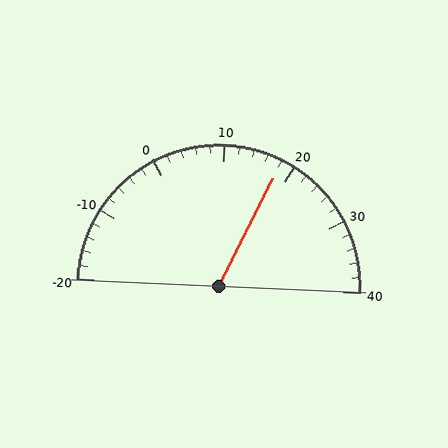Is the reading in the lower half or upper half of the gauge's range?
The reading is in the upper half of the range (-20 to 40).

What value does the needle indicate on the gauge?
The needle indicates approximately 18.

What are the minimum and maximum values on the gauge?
The gauge ranges from -20 to 40.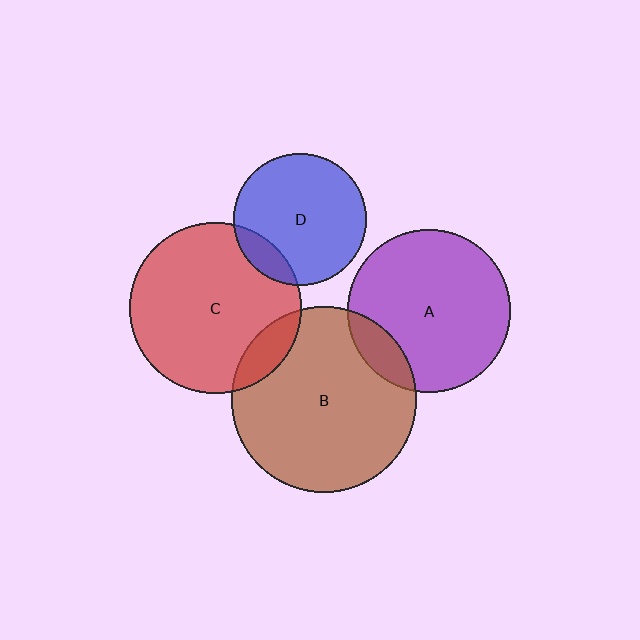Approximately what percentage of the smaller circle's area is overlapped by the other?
Approximately 15%.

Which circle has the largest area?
Circle B (brown).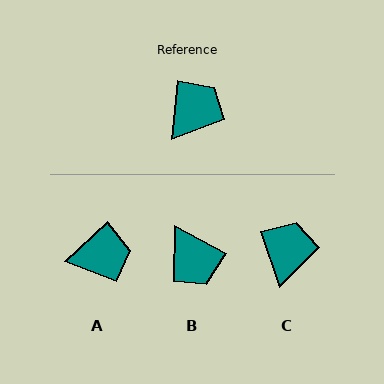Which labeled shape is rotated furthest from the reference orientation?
B, about 112 degrees away.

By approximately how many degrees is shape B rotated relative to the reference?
Approximately 112 degrees clockwise.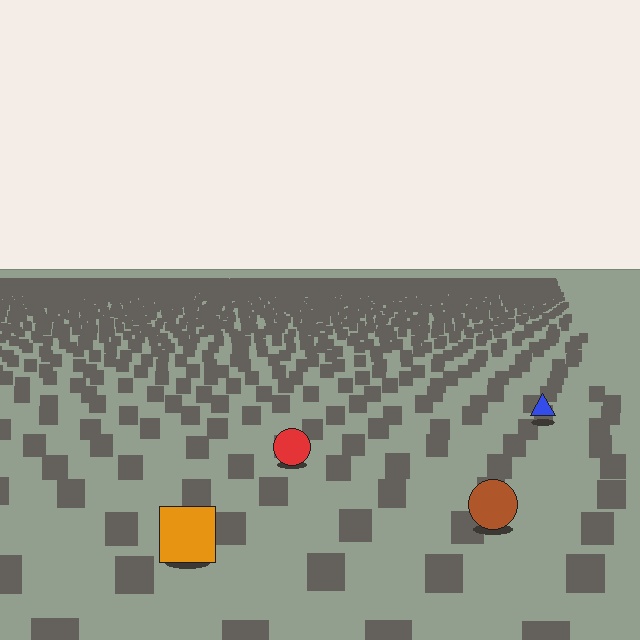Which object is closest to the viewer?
The orange square is closest. The texture marks near it are larger and more spread out.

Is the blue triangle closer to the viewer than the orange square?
No. The orange square is closer — you can tell from the texture gradient: the ground texture is coarser near it.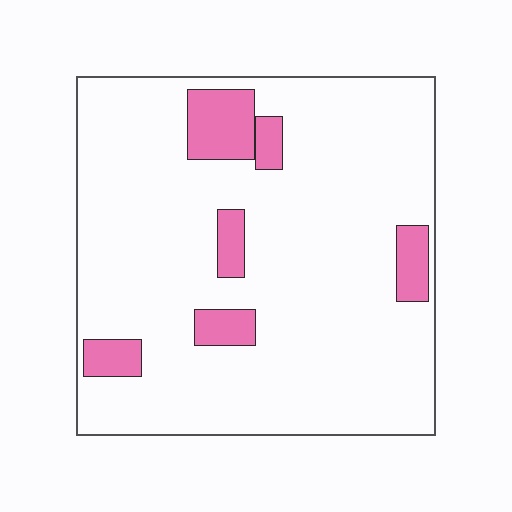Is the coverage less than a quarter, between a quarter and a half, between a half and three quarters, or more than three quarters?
Less than a quarter.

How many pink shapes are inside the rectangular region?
6.